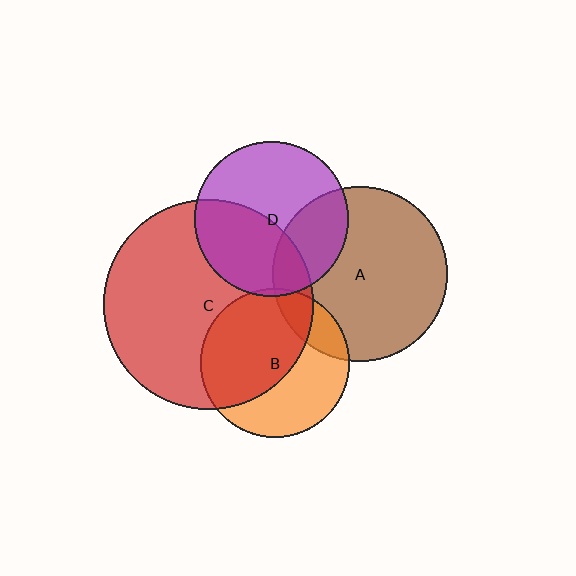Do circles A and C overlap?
Yes.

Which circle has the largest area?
Circle C (red).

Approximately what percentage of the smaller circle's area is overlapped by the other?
Approximately 10%.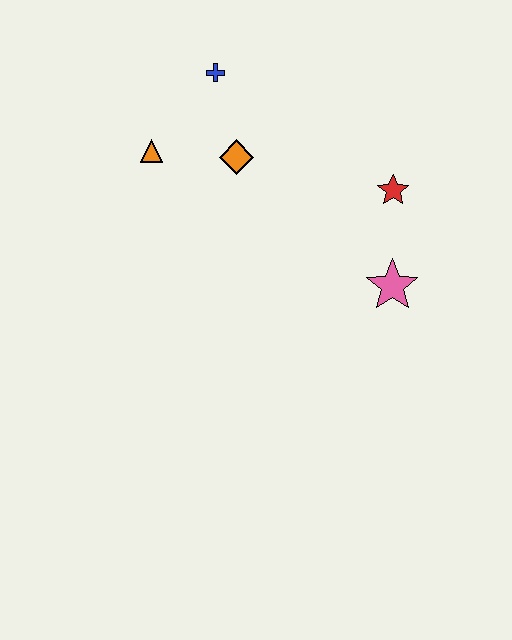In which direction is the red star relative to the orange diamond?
The red star is to the right of the orange diamond.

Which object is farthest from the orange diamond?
The pink star is farthest from the orange diamond.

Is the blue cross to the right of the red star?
No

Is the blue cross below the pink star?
No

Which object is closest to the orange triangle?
The orange diamond is closest to the orange triangle.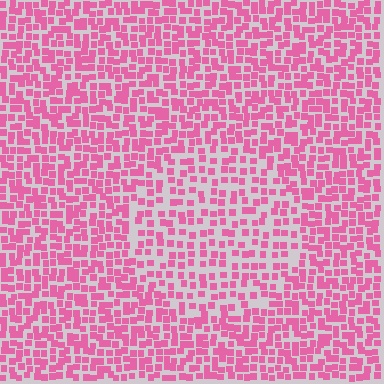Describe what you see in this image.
The image contains small pink elements arranged at two different densities. A circle-shaped region is visible where the elements are less densely packed than the surrounding area.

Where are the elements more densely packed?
The elements are more densely packed outside the circle boundary.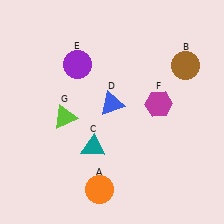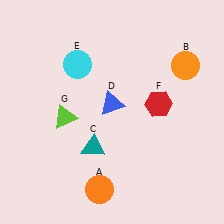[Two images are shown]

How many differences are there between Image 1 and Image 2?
There are 3 differences between the two images.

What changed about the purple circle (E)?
In Image 1, E is purple. In Image 2, it changed to cyan.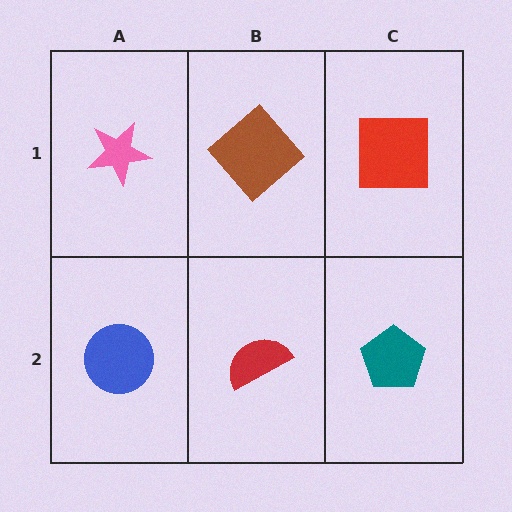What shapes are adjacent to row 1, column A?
A blue circle (row 2, column A), a brown diamond (row 1, column B).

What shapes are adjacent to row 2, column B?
A brown diamond (row 1, column B), a blue circle (row 2, column A), a teal pentagon (row 2, column C).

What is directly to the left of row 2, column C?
A red semicircle.